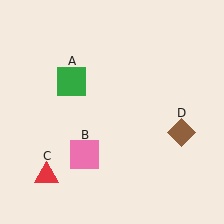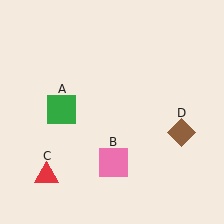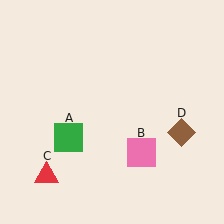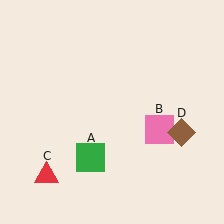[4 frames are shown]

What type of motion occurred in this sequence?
The green square (object A), pink square (object B) rotated counterclockwise around the center of the scene.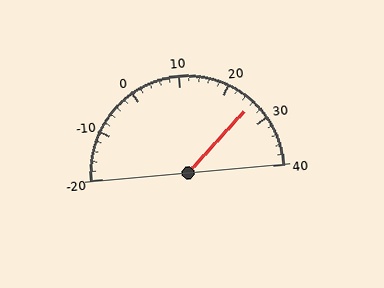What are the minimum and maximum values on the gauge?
The gauge ranges from -20 to 40.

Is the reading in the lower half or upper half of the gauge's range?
The reading is in the upper half of the range (-20 to 40).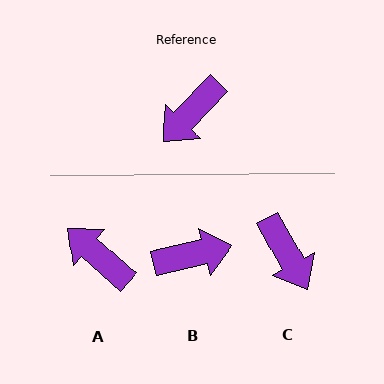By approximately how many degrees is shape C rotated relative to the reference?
Approximately 73 degrees counter-clockwise.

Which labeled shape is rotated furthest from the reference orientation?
B, about 146 degrees away.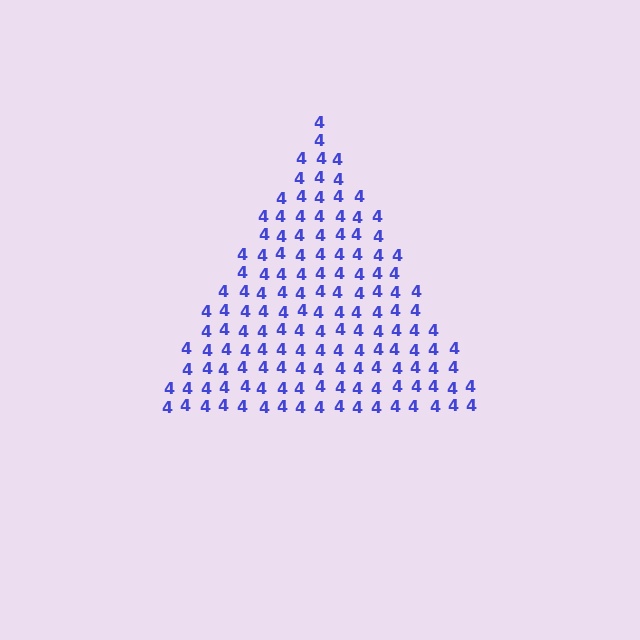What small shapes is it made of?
It is made of small digit 4's.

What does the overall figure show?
The overall figure shows a triangle.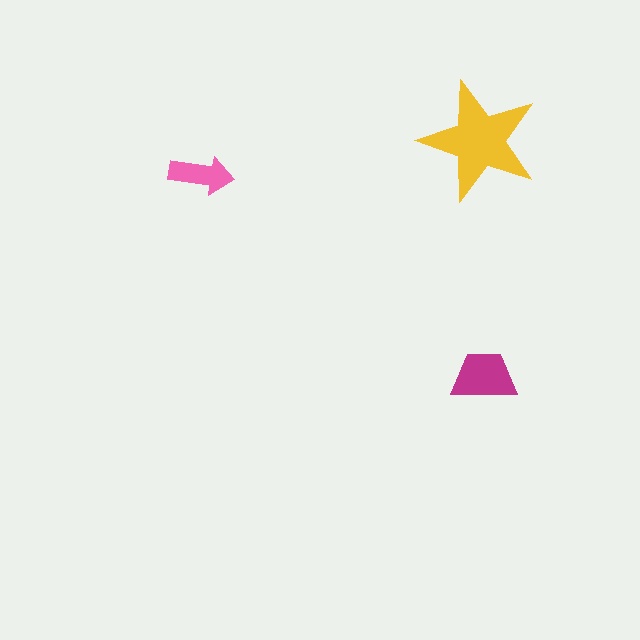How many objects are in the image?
There are 3 objects in the image.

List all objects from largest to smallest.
The yellow star, the magenta trapezoid, the pink arrow.